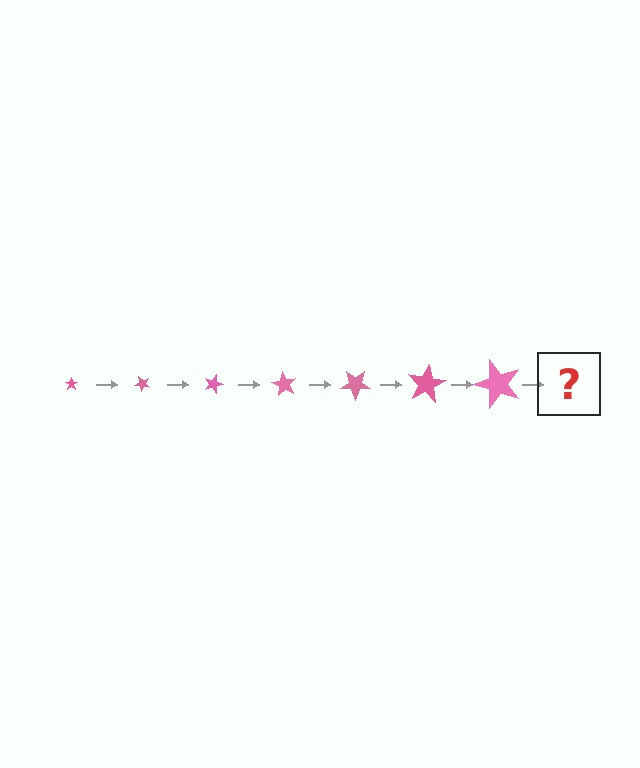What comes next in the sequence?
The next element should be a star, larger than the previous one and rotated 315 degrees from the start.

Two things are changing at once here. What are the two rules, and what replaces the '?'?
The two rules are that the star grows larger each step and it rotates 45 degrees each step. The '?' should be a star, larger than the previous one and rotated 315 degrees from the start.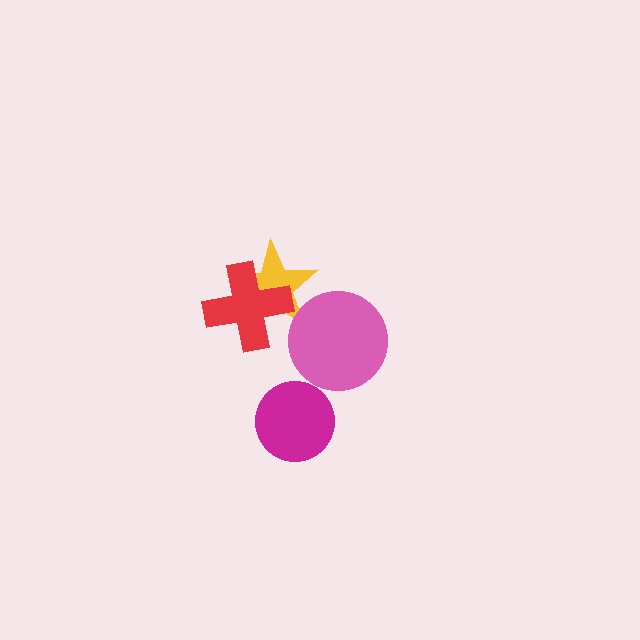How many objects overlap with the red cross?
1 object overlaps with the red cross.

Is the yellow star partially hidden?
Yes, it is partially covered by another shape.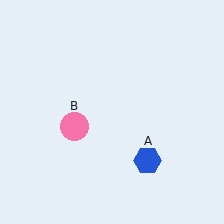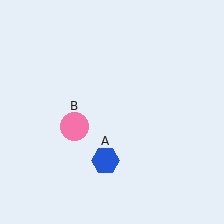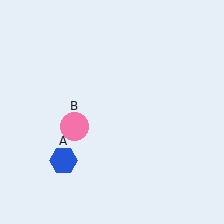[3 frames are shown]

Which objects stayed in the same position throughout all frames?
Pink circle (object B) remained stationary.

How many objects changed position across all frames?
1 object changed position: blue hexagon (object A).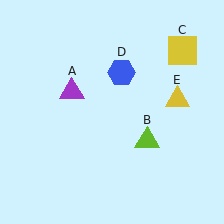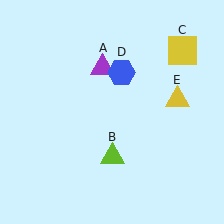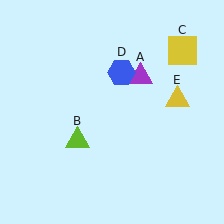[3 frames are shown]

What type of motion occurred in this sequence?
The purple triangle (object A), lime triangle (object B) rotated clockwise around the center of the scene.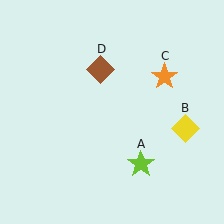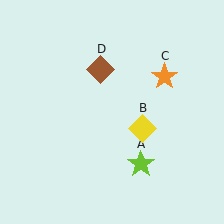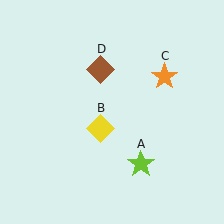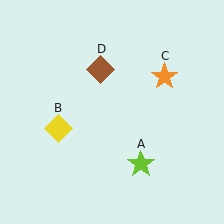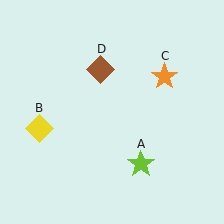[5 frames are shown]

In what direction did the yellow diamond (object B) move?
The yellow diamond (object B) moved left.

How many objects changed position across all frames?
1 object changed position: yellow diamond (object B).